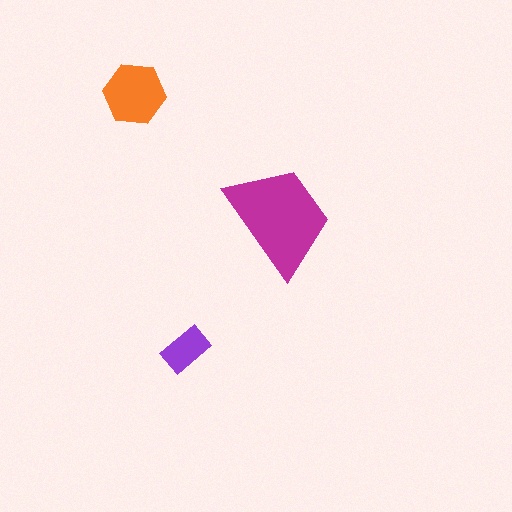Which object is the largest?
The magenta trapezoid.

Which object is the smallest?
The purple rectangle.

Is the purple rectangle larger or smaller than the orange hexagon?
Smaller.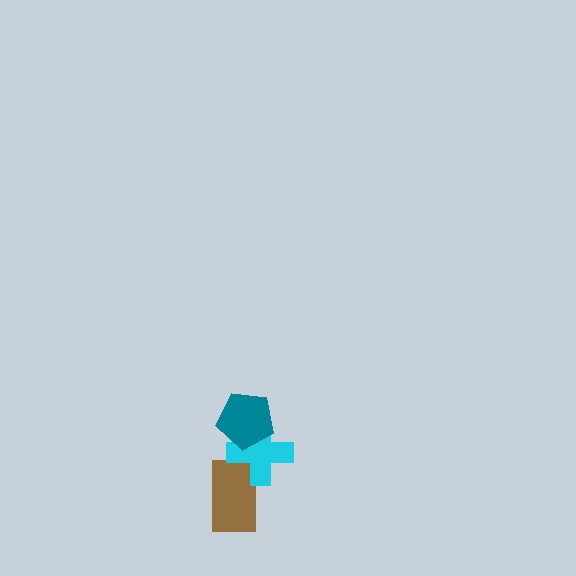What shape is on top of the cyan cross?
The teal pentagon is on top of the cyan cross.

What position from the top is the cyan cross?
The cyan cross is 2nd from the top.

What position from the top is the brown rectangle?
The brown rectangle is 3rd from the top.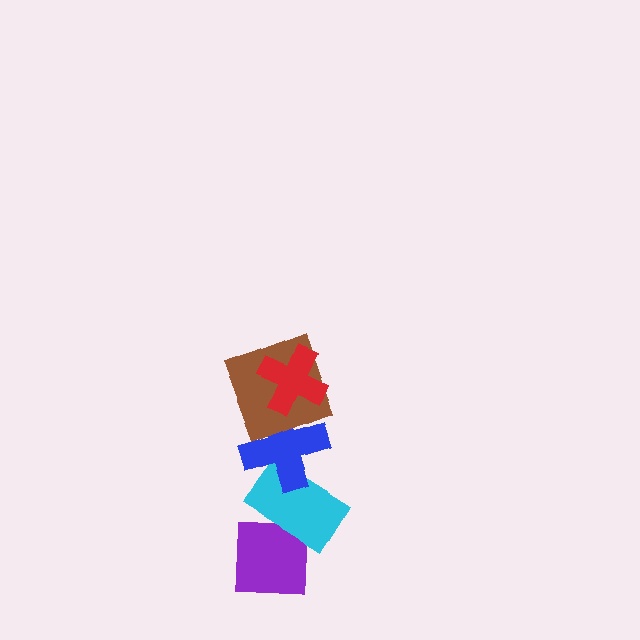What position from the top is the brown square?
The brown square is 2nd from the top.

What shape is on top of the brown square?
The red cross is on top of the brown square.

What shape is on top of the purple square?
The cyan rectangle is on top of the purple square.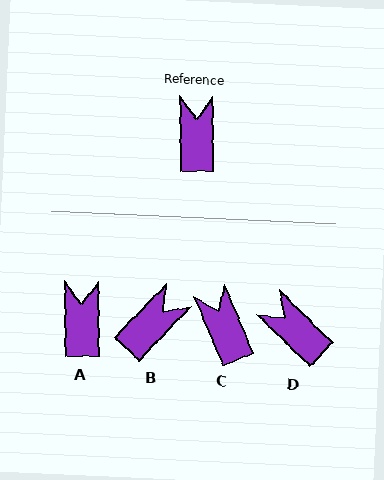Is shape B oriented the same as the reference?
No, it is off by about 44 degrees.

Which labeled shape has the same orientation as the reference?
A.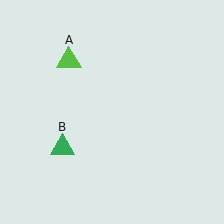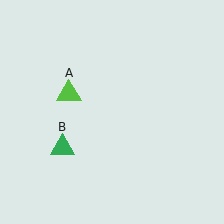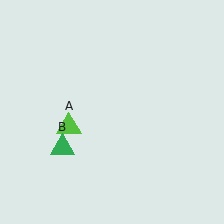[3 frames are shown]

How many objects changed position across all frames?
1 object changed position: lime triangle (object A).